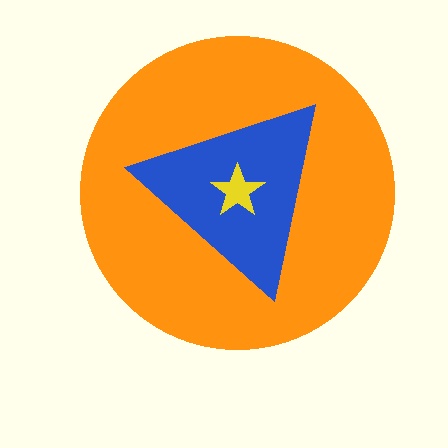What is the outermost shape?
The orange circle.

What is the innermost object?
The yellow star.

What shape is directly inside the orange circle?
The blue triangle.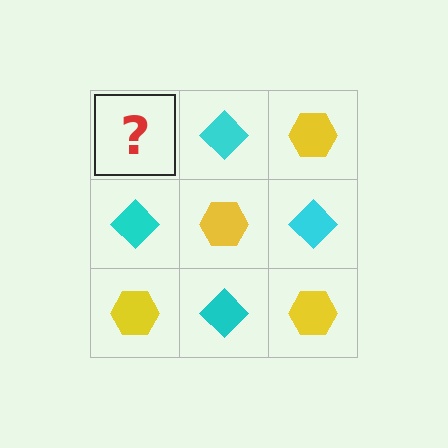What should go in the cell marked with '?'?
The missing cell should contain a yellow hexagon.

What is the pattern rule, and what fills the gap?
The rule is that it alternates yellow hexagon and cyan diamond in a checkerboard pattern. The gap should be filled with a yellow hexagon.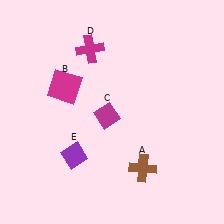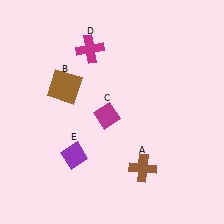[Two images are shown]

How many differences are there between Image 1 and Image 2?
There is 1 difference between the two images.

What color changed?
The square (B) changed from magenta in Image 1 to brown in Image 2.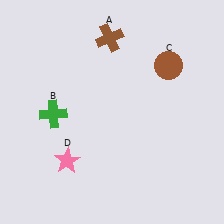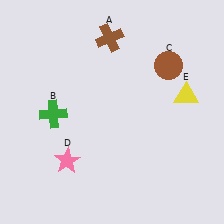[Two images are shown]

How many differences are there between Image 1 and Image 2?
There is 1 difference between the two images.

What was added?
A yellow triangle (E) was added in Image 2.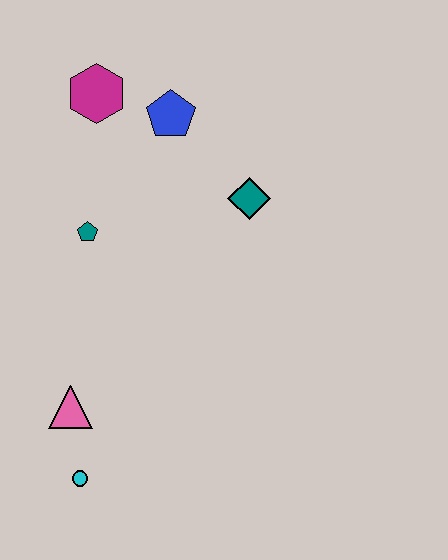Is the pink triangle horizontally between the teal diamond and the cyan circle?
No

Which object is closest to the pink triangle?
The cyan circle is closest to the pink triangle.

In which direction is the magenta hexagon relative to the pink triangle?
The magenta hexagon is above the pink triangle.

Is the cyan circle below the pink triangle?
Yes